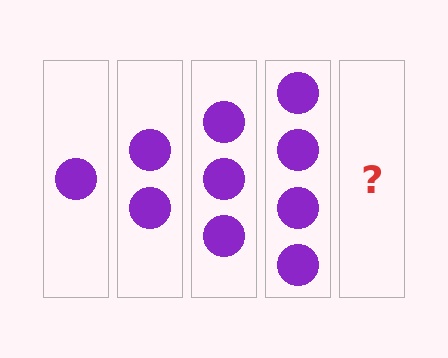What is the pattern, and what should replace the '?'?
The pattern is that each step adds one more circle. The '?' should be 5 circles.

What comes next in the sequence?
The next element should be 5 circles.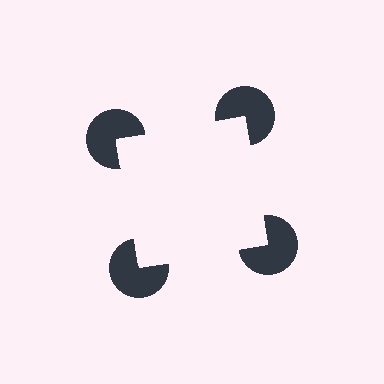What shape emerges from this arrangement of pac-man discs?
An illusory square — its edges are inferred from the aligned wedge cuts in the pac-man discs, not physically drawn.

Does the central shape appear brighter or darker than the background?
It typically appears slightly brighter than the background, even though no actual brightness change is drawn.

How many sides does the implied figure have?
4 sides.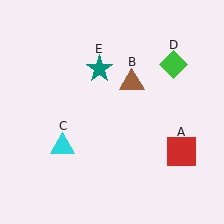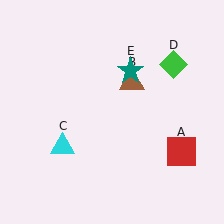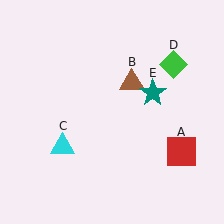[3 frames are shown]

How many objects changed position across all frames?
1 object changed position: teal star (object E).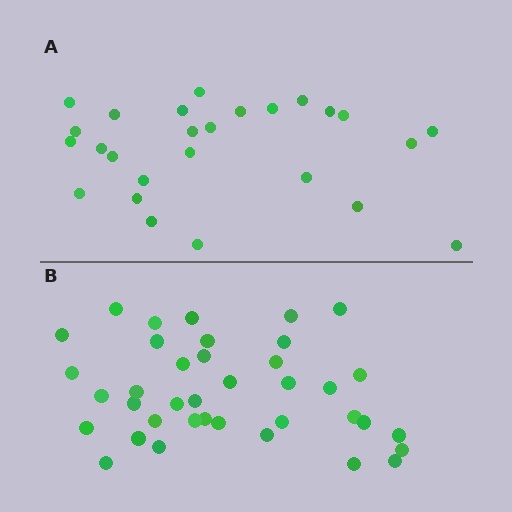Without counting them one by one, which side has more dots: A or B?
Region B (the bottom region) has more dots.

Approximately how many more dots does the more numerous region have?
Region B has roughly 12 or so more dots than region A.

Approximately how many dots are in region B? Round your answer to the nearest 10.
About 40 dots. (The exact count is 38, which rounds to 40.)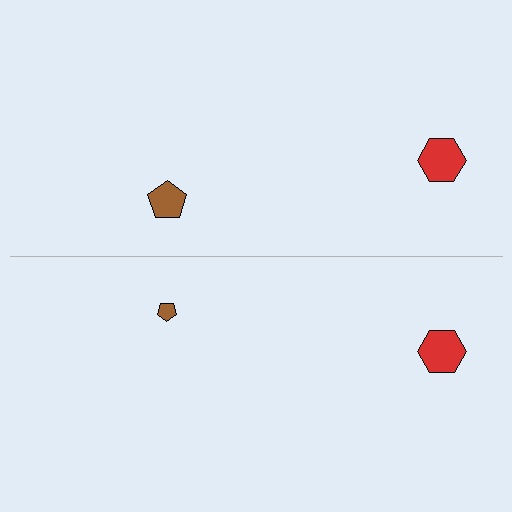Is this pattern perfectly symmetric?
No, the pattern is not perfectly symmetric. The brown pentagon on the bottom side has a different size than its mirror counterpart.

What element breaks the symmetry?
The brown pentagon on the bottom side has a different size than its mirror counterpart.